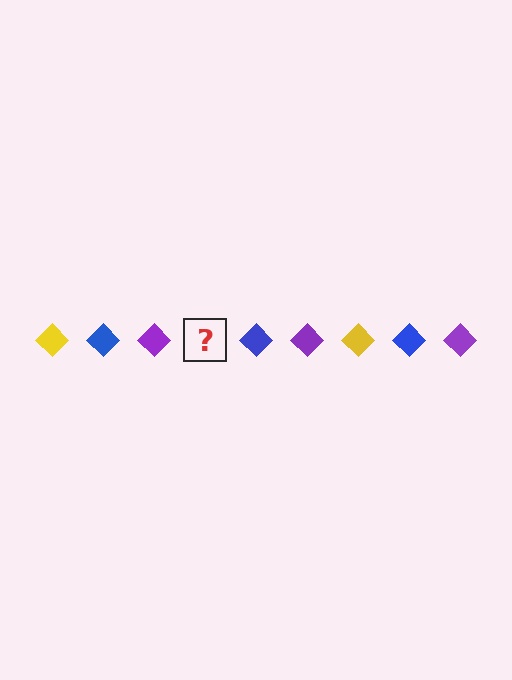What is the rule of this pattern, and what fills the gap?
The rule is that the pattern cycles through yellow, blue, purple diamonds. The gap should be filled with a yellow diamond.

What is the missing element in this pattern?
The missing element is a yellow diamond.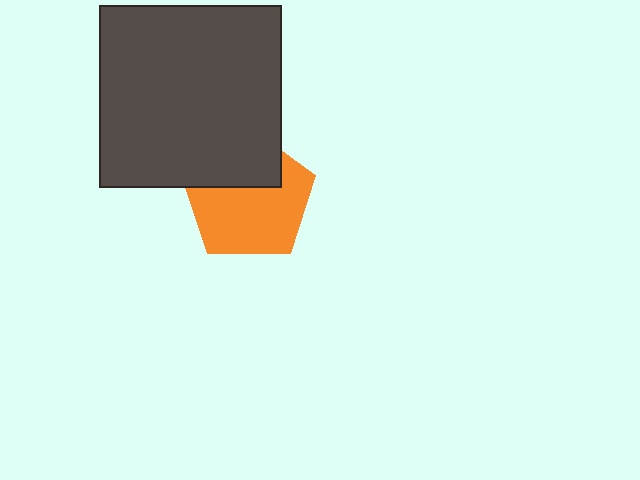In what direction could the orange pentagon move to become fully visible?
The orange pentagon could move down. That would shift it out from behind the dark gray square entirely.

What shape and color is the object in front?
The object in front is a dark gray square.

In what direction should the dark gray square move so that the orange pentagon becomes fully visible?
The dark gray square should move up. That is the shortest direction to clear the overlap and leave the orange pentagon fully visible.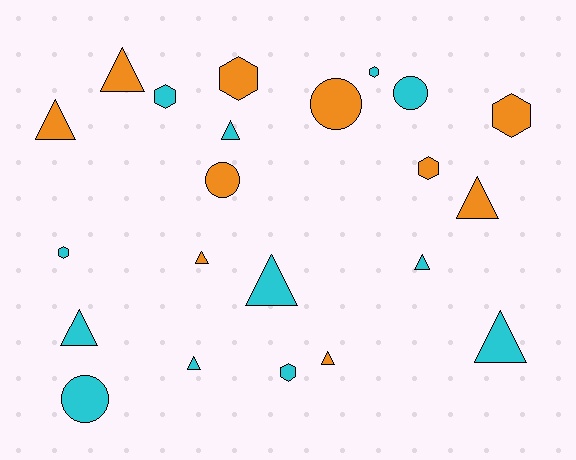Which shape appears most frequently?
Triangle, with 11 objects.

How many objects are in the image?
There are 22 objects.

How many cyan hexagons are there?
There are 4 cyan hexagons.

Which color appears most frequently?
Cyan, with 12 objects.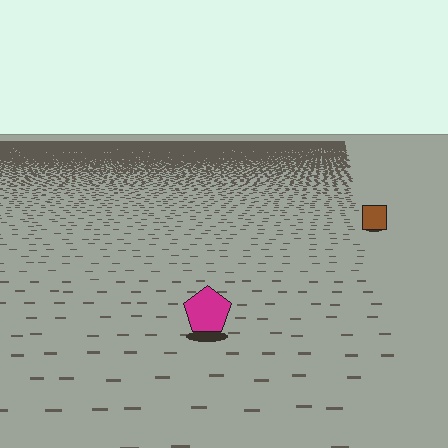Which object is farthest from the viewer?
The brown square is farthest from the viewer. It appears smaller and the ground texture around it is denser.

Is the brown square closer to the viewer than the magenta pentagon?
No. The magenta pentagon is closer — you can tell from the texture gradient: the ground texture is coarser near it.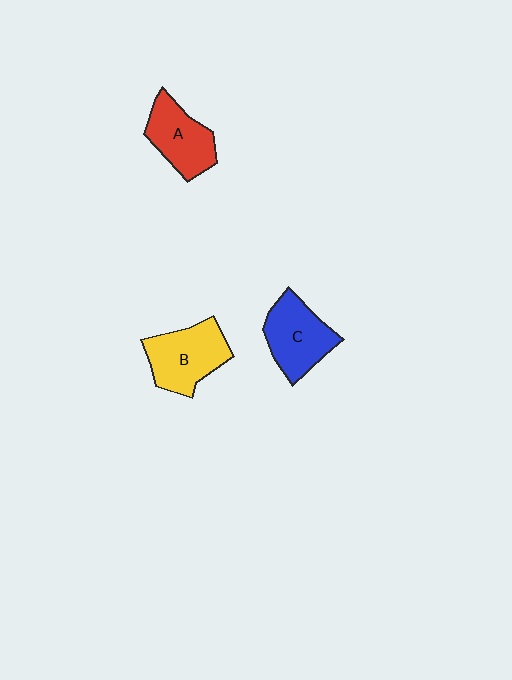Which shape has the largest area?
Shape B (yellow).